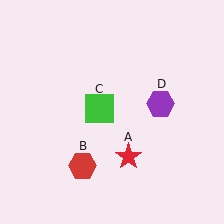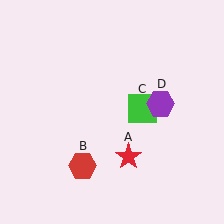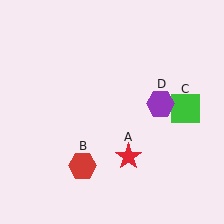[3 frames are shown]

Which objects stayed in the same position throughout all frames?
Red star (object A) and red hexagon (object B) and purple hexagon (object D) remained stationary.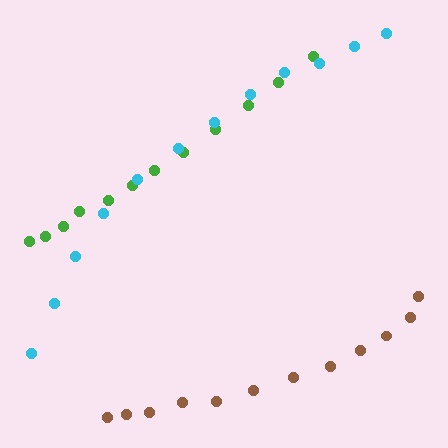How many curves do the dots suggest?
There are 3 distinct paths.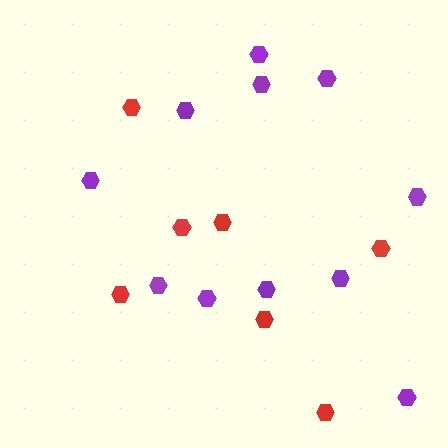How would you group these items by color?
There are 2 groups: one group of red hexagons (7) and one group of purple hexagons (11).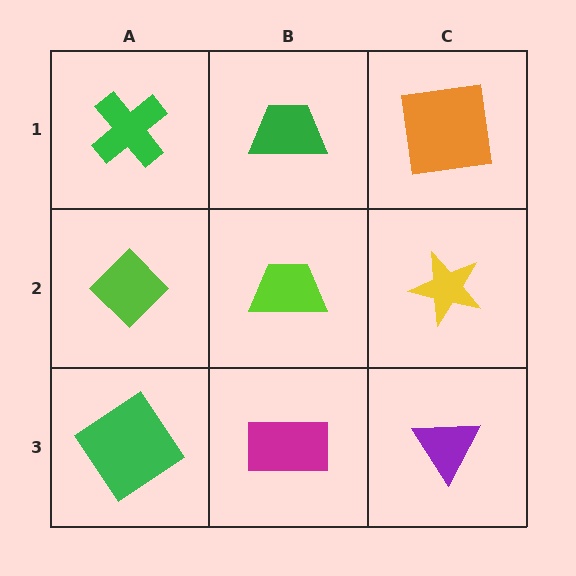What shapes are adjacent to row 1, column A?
A lime diamond (row 2, column A), a green trapezoid (row 1, column B).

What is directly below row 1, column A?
A lime diamond.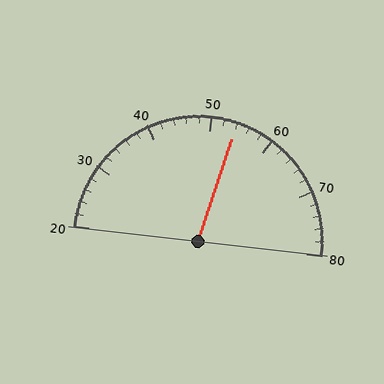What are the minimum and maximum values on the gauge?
The gauge ranges from 20 to 80.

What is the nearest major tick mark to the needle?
The nearest major tick mark is 50.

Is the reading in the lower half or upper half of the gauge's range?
The reading is in the upper half of the range (20 to 80).